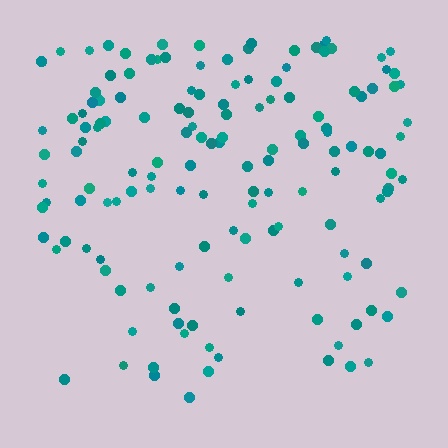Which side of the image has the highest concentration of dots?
The top.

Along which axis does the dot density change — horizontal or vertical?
Vertical.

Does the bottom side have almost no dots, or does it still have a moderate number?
Still a moderate number, just noticeably fewer than the top.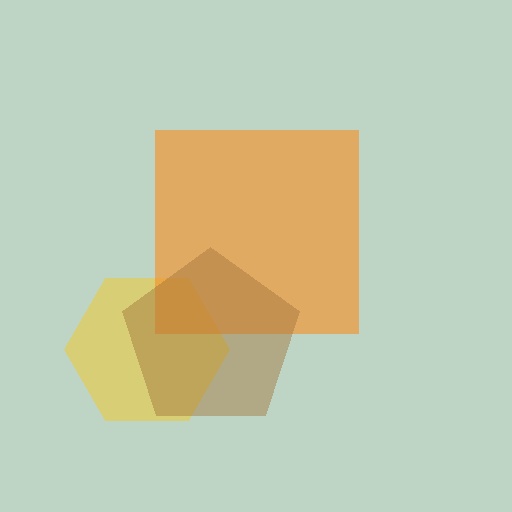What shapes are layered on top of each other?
The layered shapes are: a yellow hexagon, an orange square, a brown pentagon.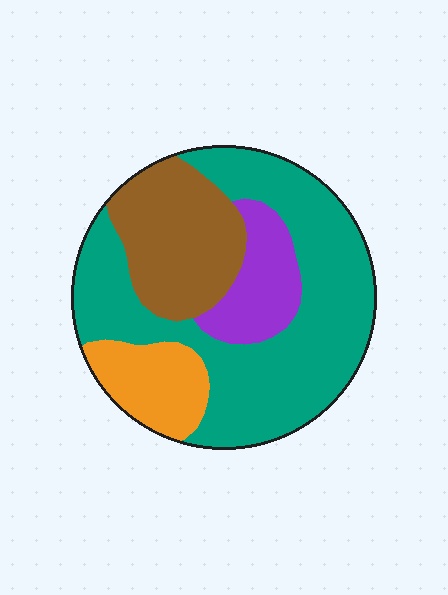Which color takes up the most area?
Teal, at roughly 55%.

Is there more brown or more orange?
Brown.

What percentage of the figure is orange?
Orange takes up about one eighth (1/8) of the figure.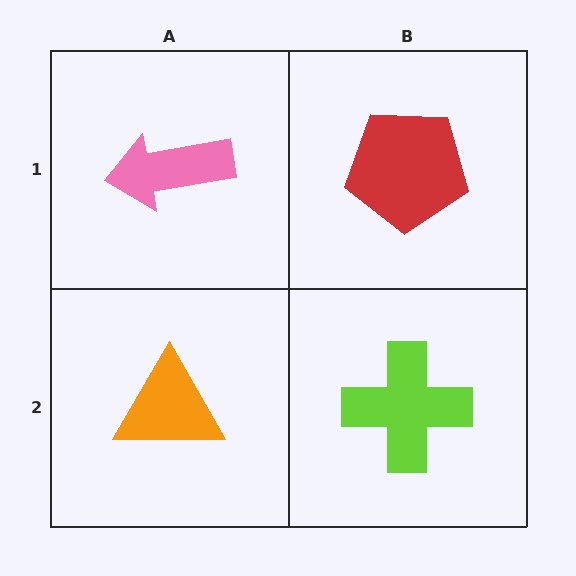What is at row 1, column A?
A pink arrow.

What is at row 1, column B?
A red pentagon.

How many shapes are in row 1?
2 shapes.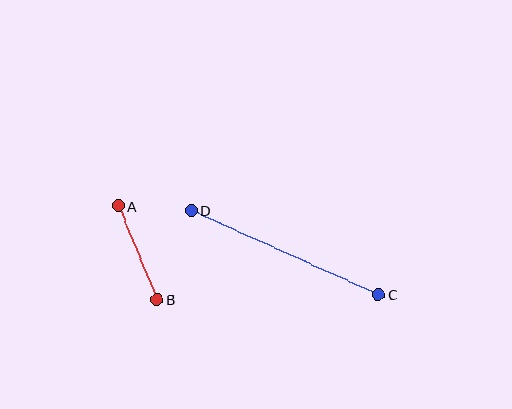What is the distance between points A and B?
The distance is approximately 101 pixels.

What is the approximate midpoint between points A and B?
The midpoint is at approximately (138, 253) pixels.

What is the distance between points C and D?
The distance is approximately 205 pixels.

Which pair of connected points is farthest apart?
Points C and D are farthest apart.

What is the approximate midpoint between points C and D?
The midpoint is at approximately (285, 253) pixels.